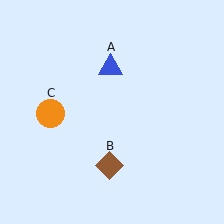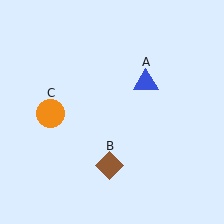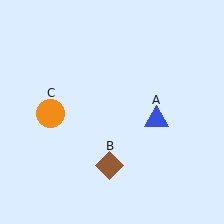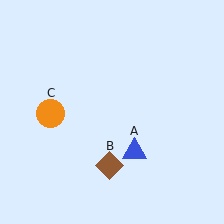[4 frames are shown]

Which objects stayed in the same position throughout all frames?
Brown diamond (object B) and orange circle (object C) remained stationary.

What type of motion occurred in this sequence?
The blue triangle (object A) rotated clockwise around the center of the scene.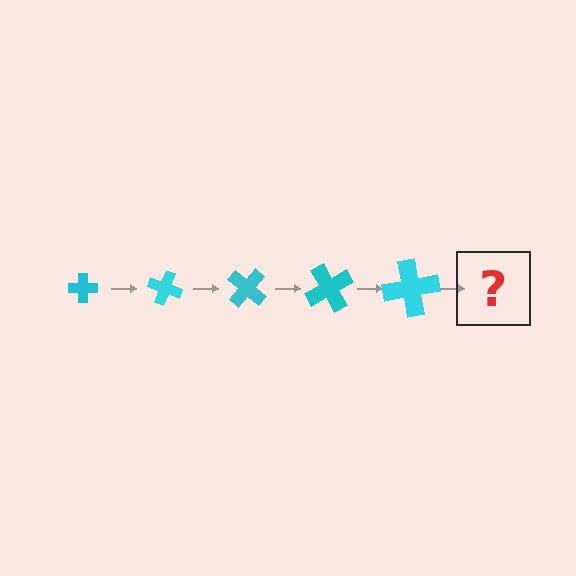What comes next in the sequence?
The next element should be a cross, larger than the previous one and rotated 100 degrees from the start.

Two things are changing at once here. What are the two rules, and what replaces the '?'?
The two rules are that the cross grows larger each step and it rotates 20 degrees each step. The '?' should be a cross, larger than the previous one and rotated 100 degrees from the start.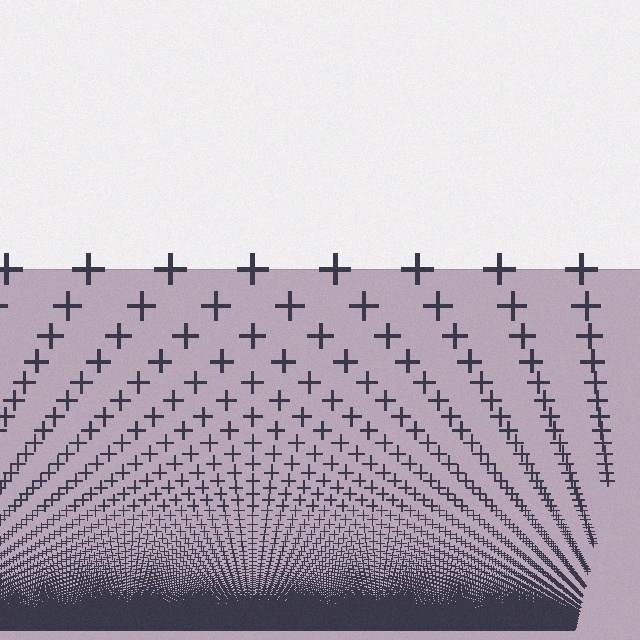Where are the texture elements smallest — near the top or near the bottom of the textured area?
Near the bottom.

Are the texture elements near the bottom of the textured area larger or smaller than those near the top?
Smaller. The gradient is inverted — elements near the bottom are smaller and denser.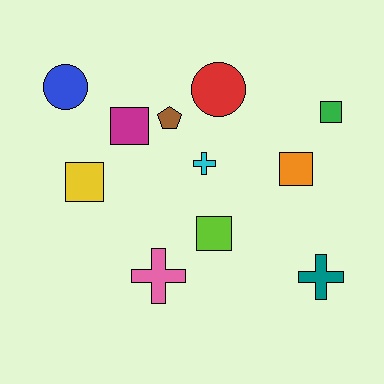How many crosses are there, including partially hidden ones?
There are 3 crosses.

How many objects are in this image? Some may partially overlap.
There are 11 objects.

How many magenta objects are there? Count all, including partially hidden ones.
There is 1 magenta object.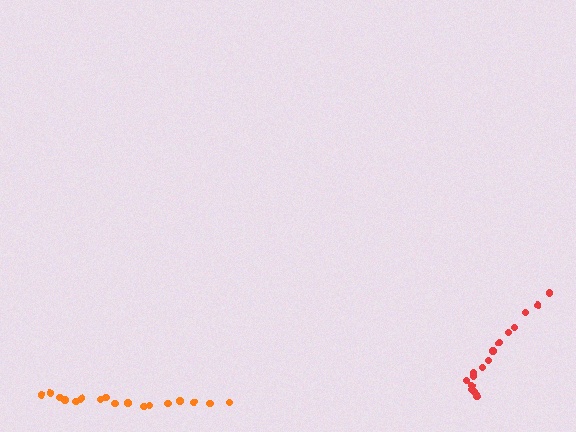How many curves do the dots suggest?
There are 2 distinct paths.